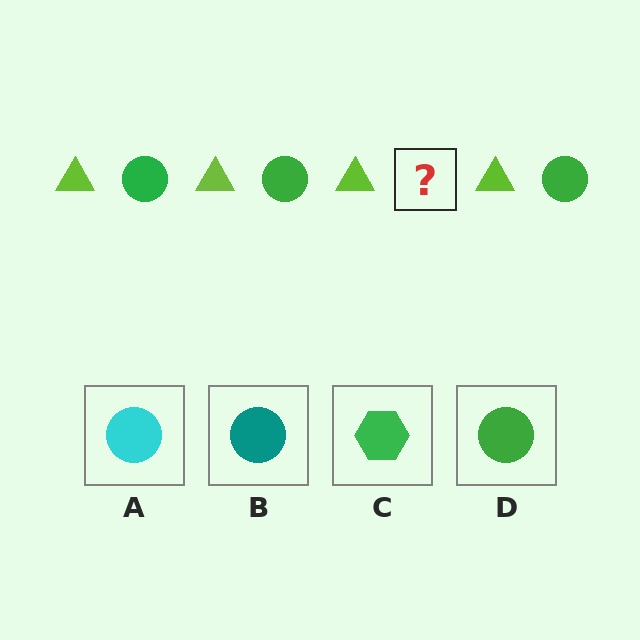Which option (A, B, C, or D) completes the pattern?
D.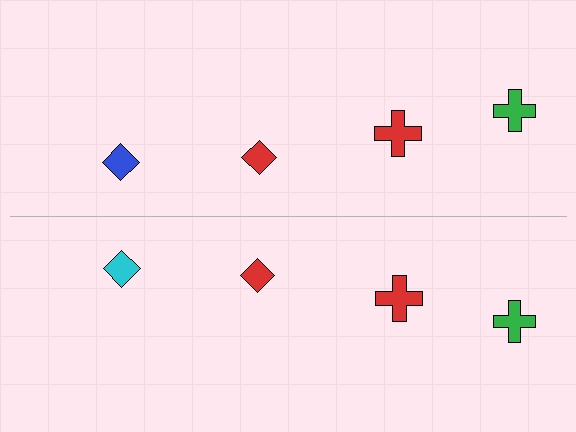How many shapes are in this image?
There are 8 shapes in this image.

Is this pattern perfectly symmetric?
No, the pattern is not perfectly symmetric. The cyan diamond on the bottom side breaks the symmetry — its mirror counterpart is blue.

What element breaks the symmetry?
The cyan diamond on the bottom side breaks the symmetry — its mirror counterpart is blue.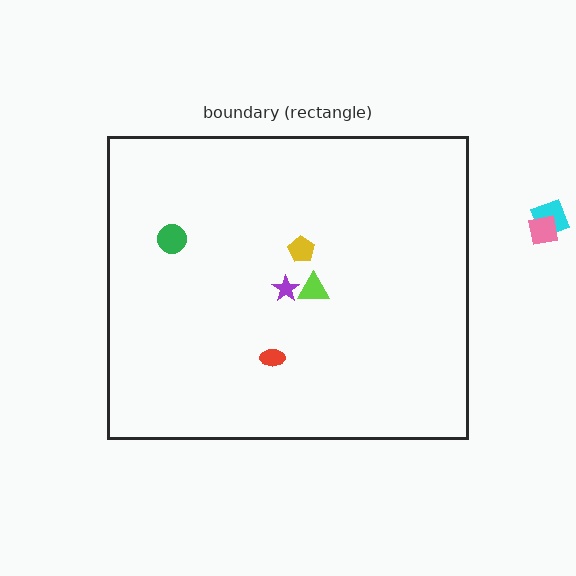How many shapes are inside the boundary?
5 inside, 2 outside.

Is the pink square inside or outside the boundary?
Outside.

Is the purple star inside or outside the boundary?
Inside.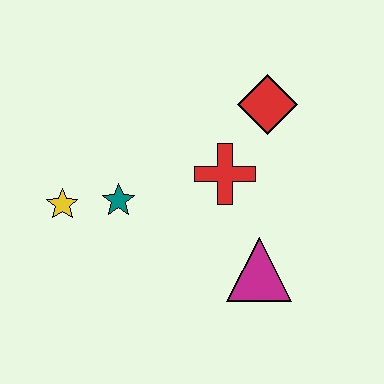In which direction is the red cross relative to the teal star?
The red cross is to the right of the teal star.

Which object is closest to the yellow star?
The teal star is closest to the yellow star.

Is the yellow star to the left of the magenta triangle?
Yes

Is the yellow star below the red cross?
Yes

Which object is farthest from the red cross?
The yellow star is farthest from the red cross.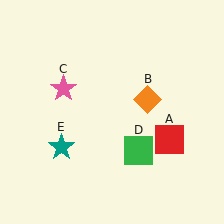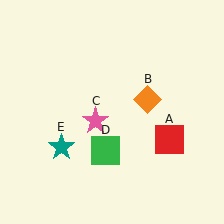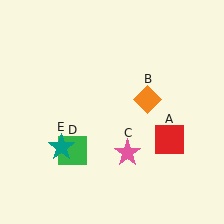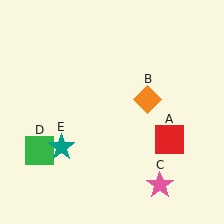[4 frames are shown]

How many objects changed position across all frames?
2 objects changed position: pink star (object C), green square (object D).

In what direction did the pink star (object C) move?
The pink star (object C) moved down and to the right.